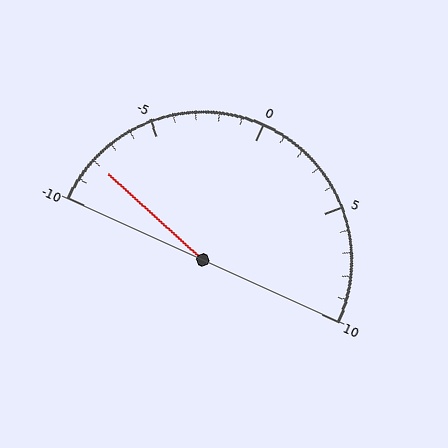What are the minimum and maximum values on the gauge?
The gauge ranges from -10 to 10.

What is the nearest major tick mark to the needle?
The nearest major tick mark is -10.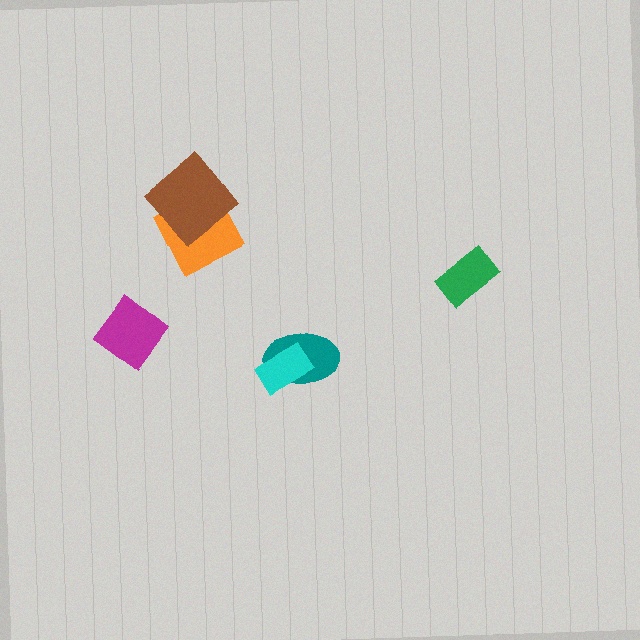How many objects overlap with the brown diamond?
1 object overlaps with the brown diamond.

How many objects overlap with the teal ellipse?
1 object overlaps with the teal ellipse.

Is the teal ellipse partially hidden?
Yes, it is partially covered by another shape.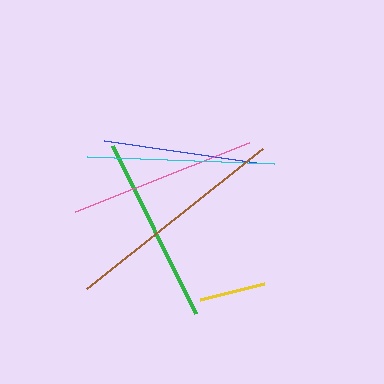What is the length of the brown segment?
The brown segment is approximately 225 pixels long.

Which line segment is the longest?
The brown line is the longest at approximately 225 pixels.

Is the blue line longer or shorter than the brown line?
The brown line is longer than the blue line.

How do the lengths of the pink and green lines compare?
The pink and green lines are approximately the same length.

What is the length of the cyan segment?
The cyan segment is approximately 187 pixels long.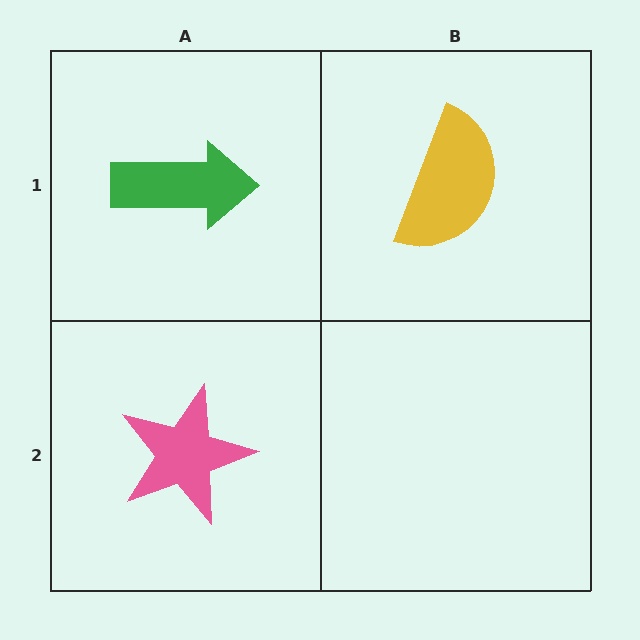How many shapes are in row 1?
2 shapes.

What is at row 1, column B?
A yellow semicircle.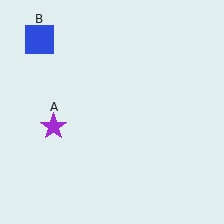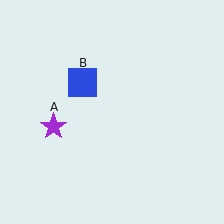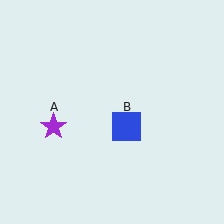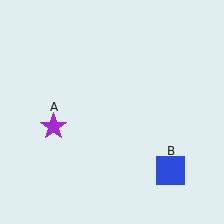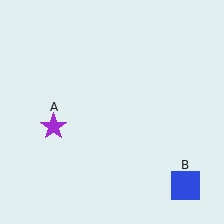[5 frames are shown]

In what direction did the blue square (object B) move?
The blue square (object B) moved down and to the right.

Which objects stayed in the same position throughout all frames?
Purple star (object A) remained stationary.